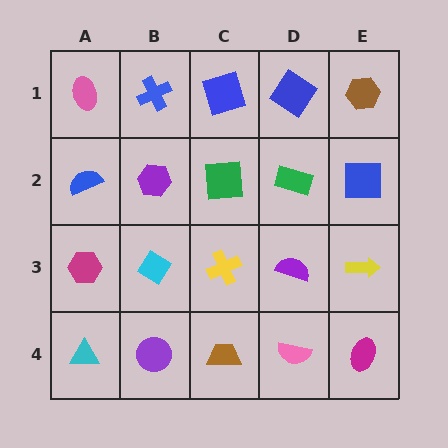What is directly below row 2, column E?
A yellow arrow.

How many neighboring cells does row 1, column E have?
2.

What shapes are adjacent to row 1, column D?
A green rectangle (row 2, column D), a blue square (row 1, column C), a brown hexagon (row 1, column E).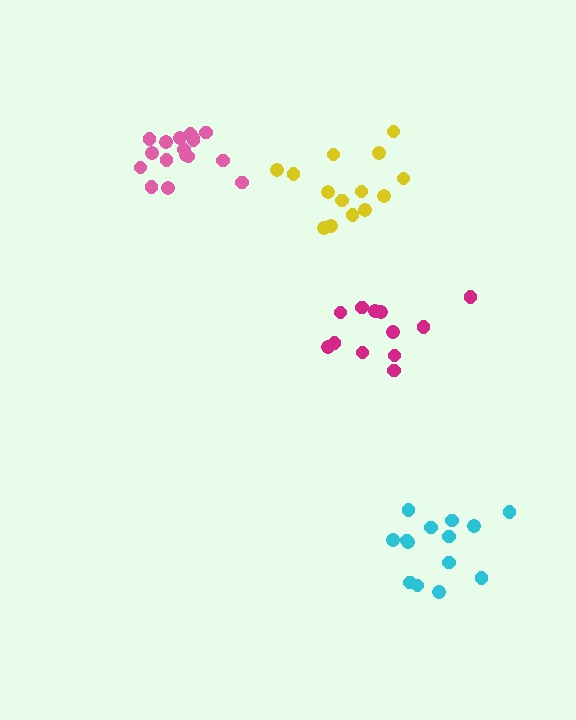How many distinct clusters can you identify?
There are 4 distinct clusters.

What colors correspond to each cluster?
The clusters are colored: yellow, magenta, cyan, pink.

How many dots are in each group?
Group 1: 14 dots, Group 2: 12 dots, Group 3: 14 dots, Group 4: 17 dots (57 total).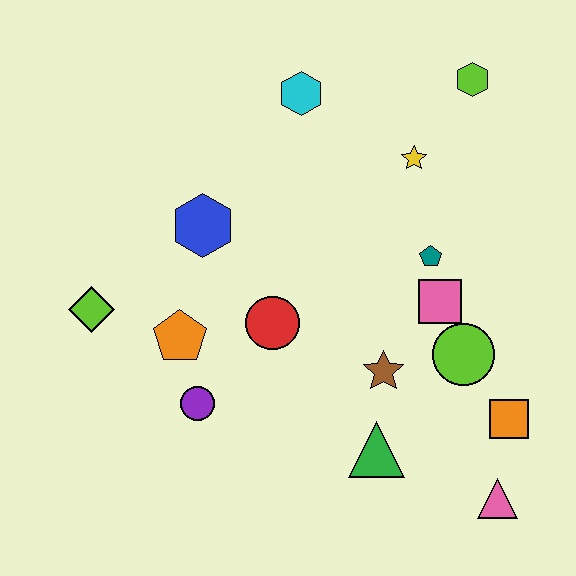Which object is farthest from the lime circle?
The lime diamond is farthest from the lime circle.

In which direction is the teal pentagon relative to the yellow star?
The teal pentagon is below the yellow star.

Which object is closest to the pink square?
The teal pentagon is closest to the pink square.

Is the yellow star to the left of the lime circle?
Yes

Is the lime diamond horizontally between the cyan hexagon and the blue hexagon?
No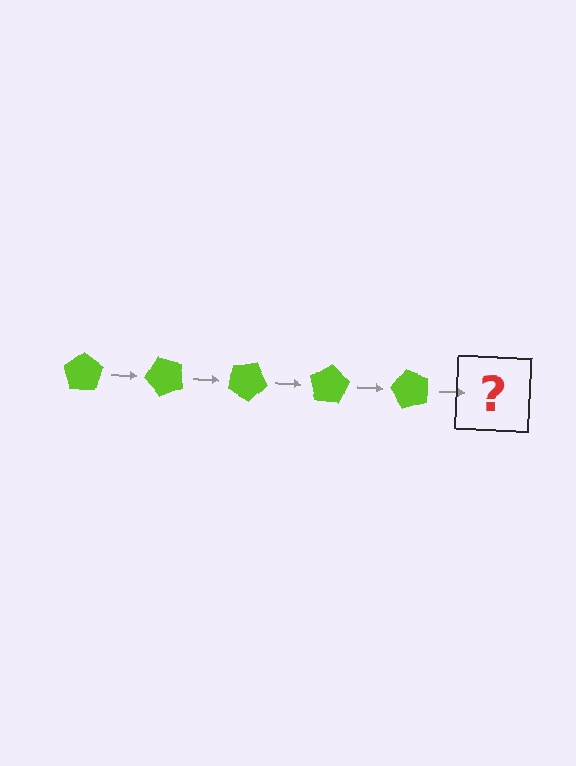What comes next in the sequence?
The next element should be a lime pentagon rotated 250 degrees.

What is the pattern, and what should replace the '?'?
The pattern is that the pentagon rotates 50 degrees each step. The '?' should be a lime pentagon rotated 250 degrees.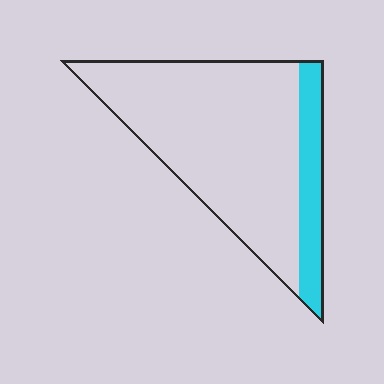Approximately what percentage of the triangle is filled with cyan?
Approximately 20%.